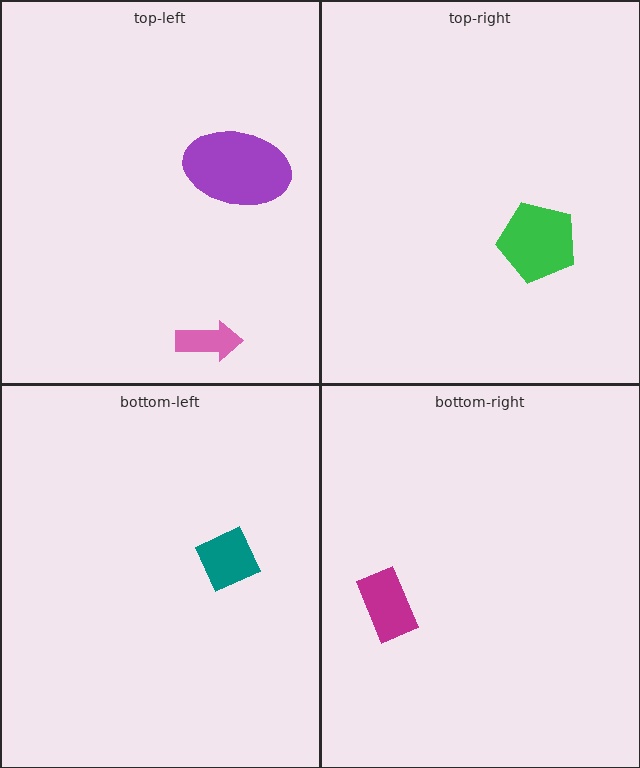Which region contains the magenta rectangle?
The bottom-right region.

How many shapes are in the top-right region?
1.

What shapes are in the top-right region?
The green pentagon.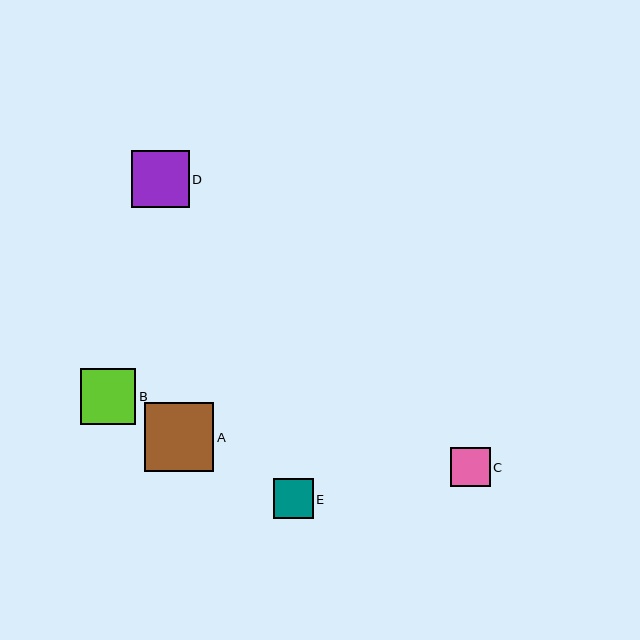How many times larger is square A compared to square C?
Square A is approximately 1.8 times the size of square C.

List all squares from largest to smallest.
From largest to smallest: A, D, B, E, C.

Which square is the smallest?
Square C is the smallest with a size of approximately 39 pixels.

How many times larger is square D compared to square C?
Square D is approximately 1.5 times the size of square C.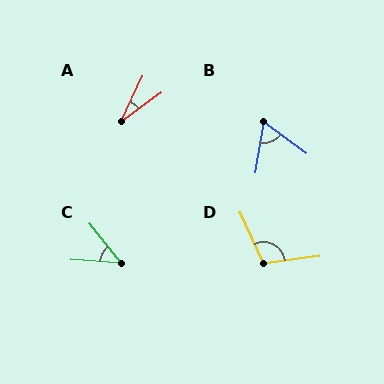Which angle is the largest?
D, at approximately 107 degrees.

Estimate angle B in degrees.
Approximately 62 degrees.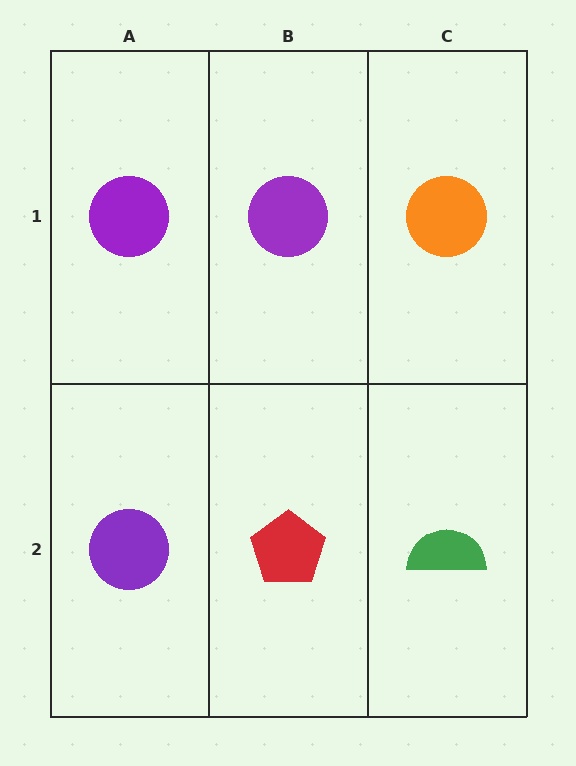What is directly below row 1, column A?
A purple circle.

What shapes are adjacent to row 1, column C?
A green semicircle (row 2, column C), a purple circle (row 1, column B).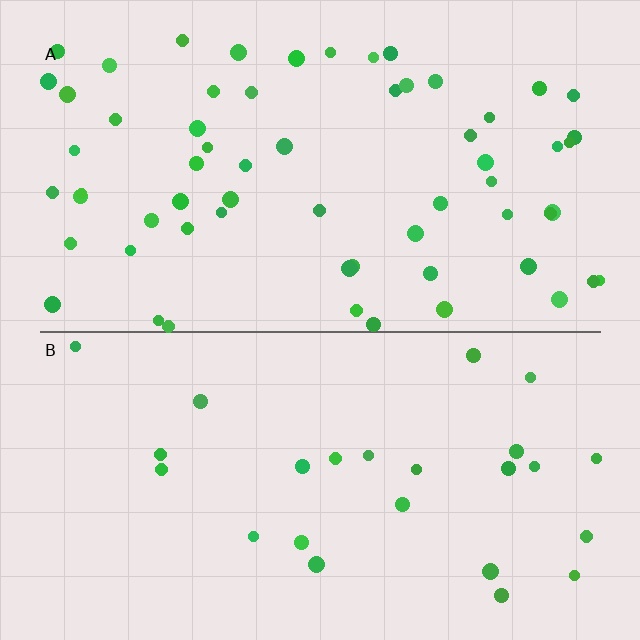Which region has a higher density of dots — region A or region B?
A (the top).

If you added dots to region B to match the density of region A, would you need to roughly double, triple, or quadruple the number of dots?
Approximately triple.